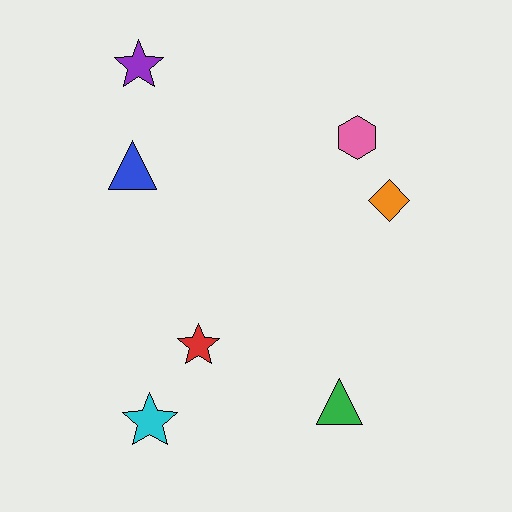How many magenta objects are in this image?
There are no magenta objects.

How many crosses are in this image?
There are no crosses.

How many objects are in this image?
There are 7 objects.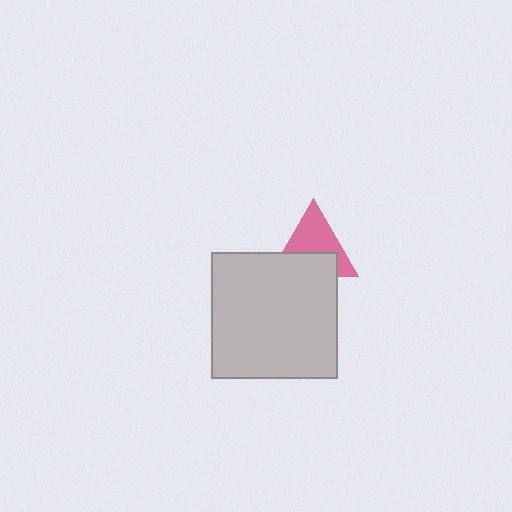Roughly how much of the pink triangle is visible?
About half of it is visible (roughly 56%).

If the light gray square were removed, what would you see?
You would see the complete pink triangle.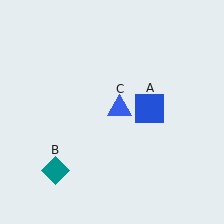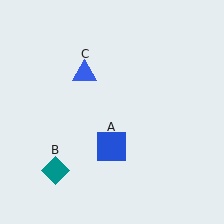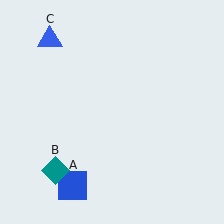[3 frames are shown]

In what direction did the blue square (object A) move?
The blue square (object A) moved down and to the left.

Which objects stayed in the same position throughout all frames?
Teal diamond (object B) remained stationary.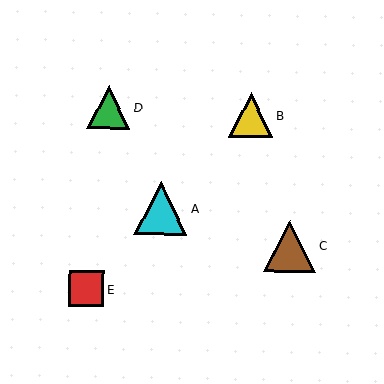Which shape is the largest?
The cyan triangle (labeled A) is the largest.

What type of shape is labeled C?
Shape C is a brown triangle.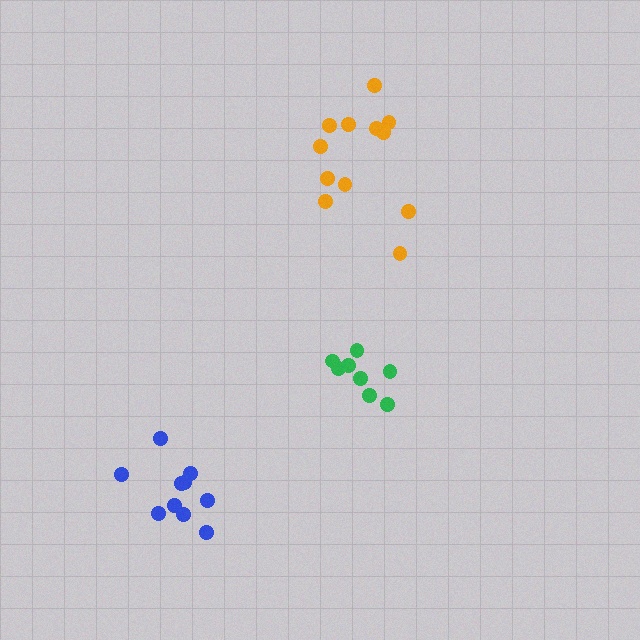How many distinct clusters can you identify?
There are 3 distinct clusters.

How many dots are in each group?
Group 1: 10 dots, Group 2: 12 dots, Group 3: 8 dots (30 total).